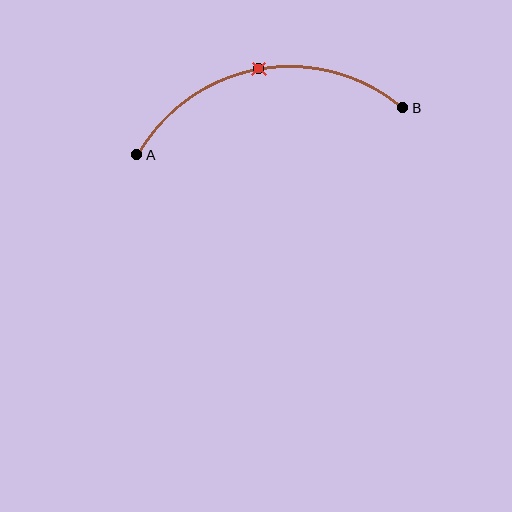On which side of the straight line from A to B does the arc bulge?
The arc bulges above the straight line connecting A and B.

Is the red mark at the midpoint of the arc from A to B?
Yes. The red mark lies on the arc at equal arc-length from both A and B — it is the arc midpoint.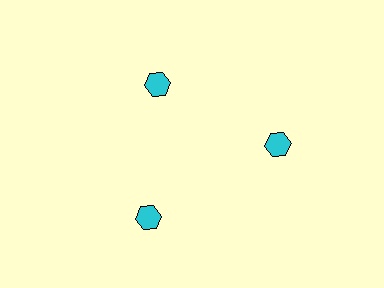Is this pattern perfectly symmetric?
No. The 3 cyan hexagons are arranged in a ring, but one element near the 11 o'clock position is pulled inward toward the center, breaking the 3-fold rotational symmetry.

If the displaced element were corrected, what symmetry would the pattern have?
It would have 3-fold rotational symmetry — the pattern would map onto itself every 120 degrees.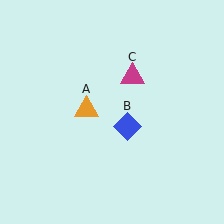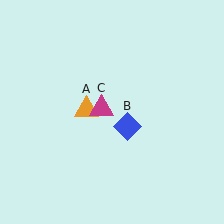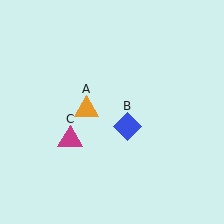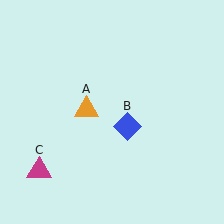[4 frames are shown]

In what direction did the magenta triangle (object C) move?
The magenta triangle (object C) moved down and to the left.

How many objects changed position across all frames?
1 object changed position: magenta triangle (object C).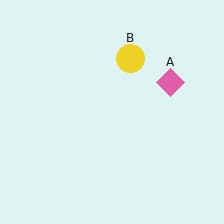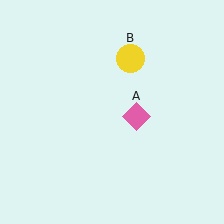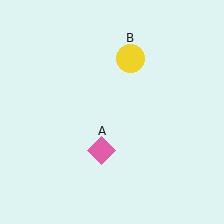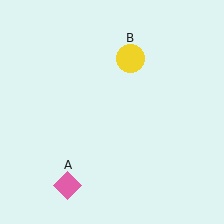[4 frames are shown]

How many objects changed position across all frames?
1 object changed position: pink diamond (object A).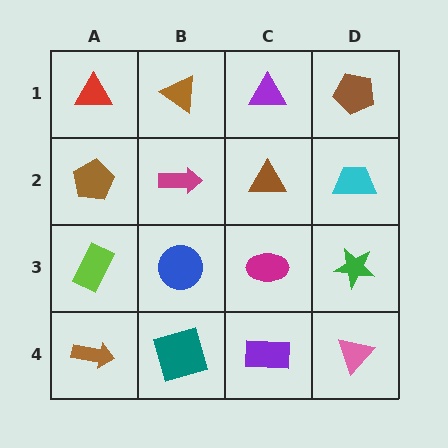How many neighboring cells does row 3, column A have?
3.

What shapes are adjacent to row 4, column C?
A magenta ellipse (row 3, column C), a teal square (row 4, column B), a pink triangle (row 4, column D).